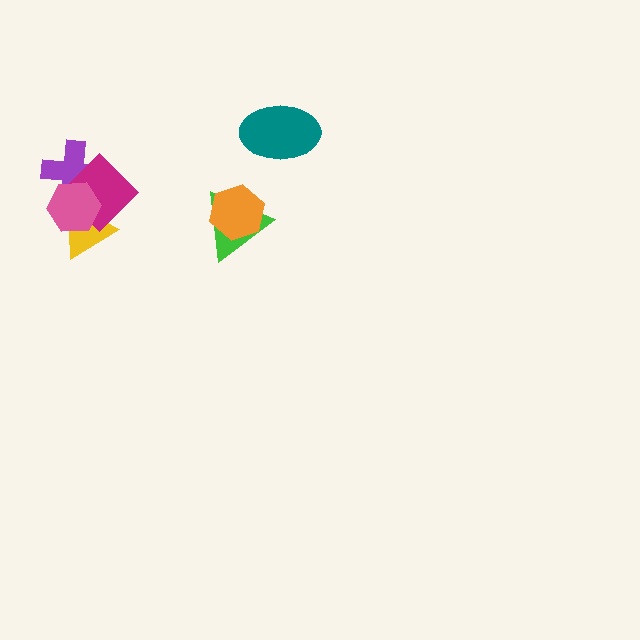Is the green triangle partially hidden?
Yes, it is partially covered by another shape.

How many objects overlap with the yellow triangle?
2 objects overlap with the yellow triangle.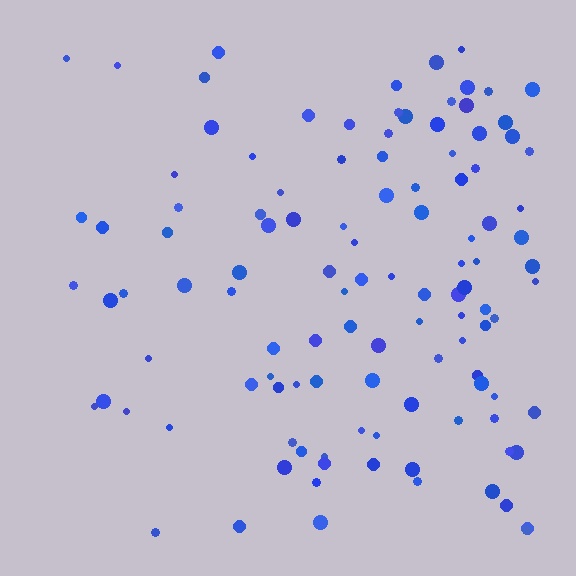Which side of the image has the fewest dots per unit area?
The left.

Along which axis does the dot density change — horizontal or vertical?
Horizontal.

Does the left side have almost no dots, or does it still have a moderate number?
Still a moderate number, just noticeably fewer than the right.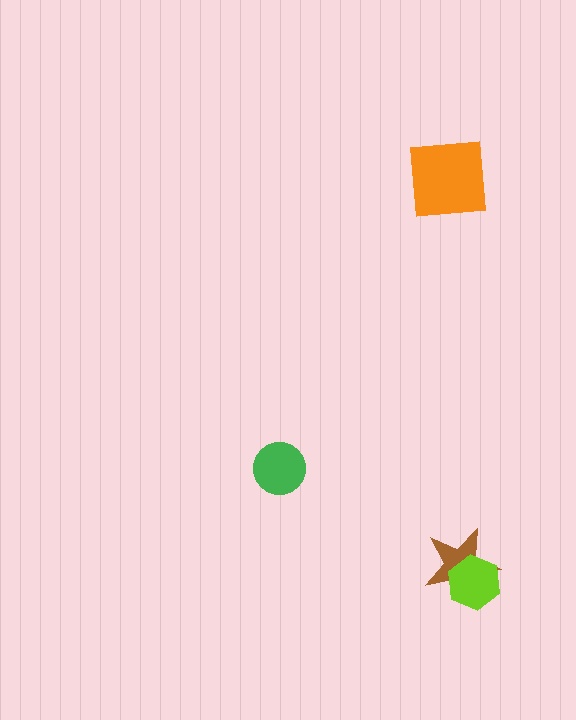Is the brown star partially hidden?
Yes, it is partially covered by another shape.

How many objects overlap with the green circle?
0 objects overlap with the green circle.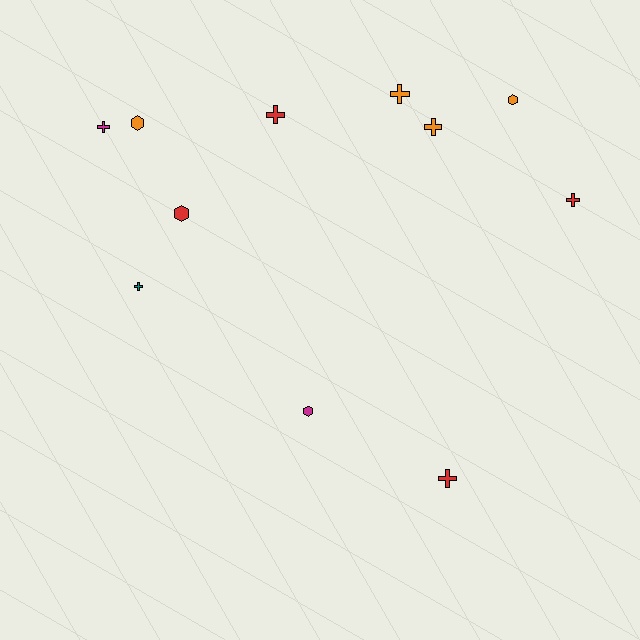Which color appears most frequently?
Orange, with 4 objects.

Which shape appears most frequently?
Cross, with 7 objects.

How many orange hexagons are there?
There are 2 orange hexagons.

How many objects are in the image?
There are 11 objects.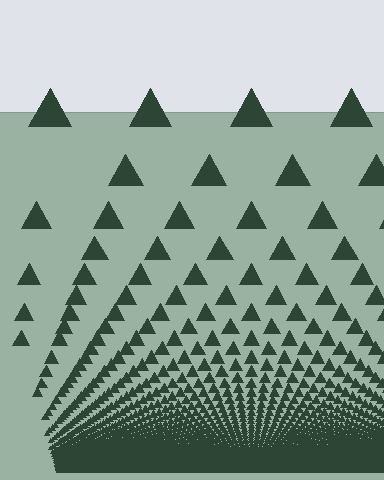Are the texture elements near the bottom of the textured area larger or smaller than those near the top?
Smaller. The gradient is inverted — elements near the bottom are smaller and denser.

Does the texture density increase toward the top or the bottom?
Density increases toward the bottom.